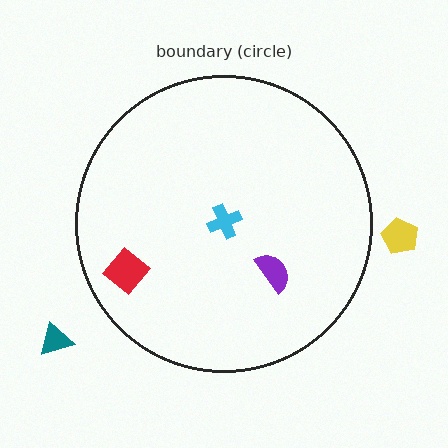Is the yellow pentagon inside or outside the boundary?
Outside.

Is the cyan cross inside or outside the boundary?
Inside.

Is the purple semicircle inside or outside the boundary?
Inside.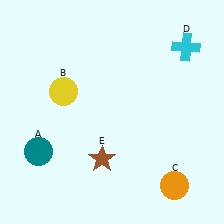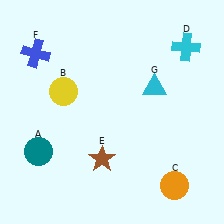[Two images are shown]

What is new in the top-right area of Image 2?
A cyan triangle (G) was added in the top-right area of Image 2.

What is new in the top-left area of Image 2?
A blue cross (F) was added in the top-left area of Image 2.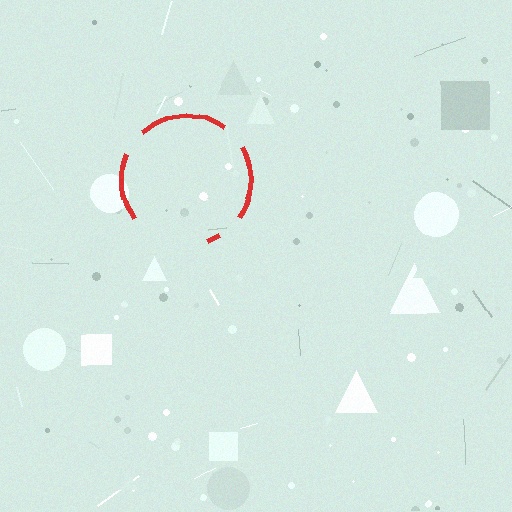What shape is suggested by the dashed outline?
The dashed outline suggests a circle.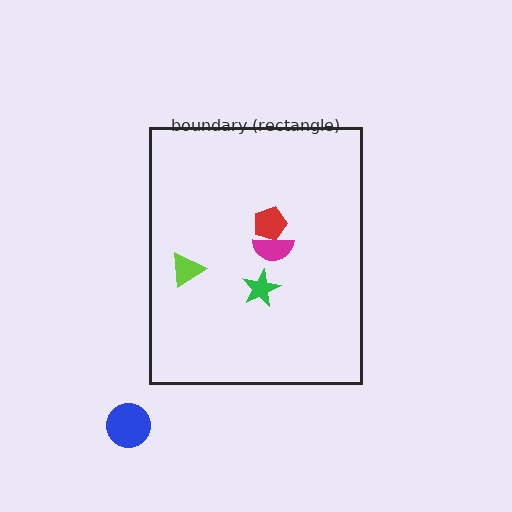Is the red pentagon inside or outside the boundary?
Inside.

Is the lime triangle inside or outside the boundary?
Inside.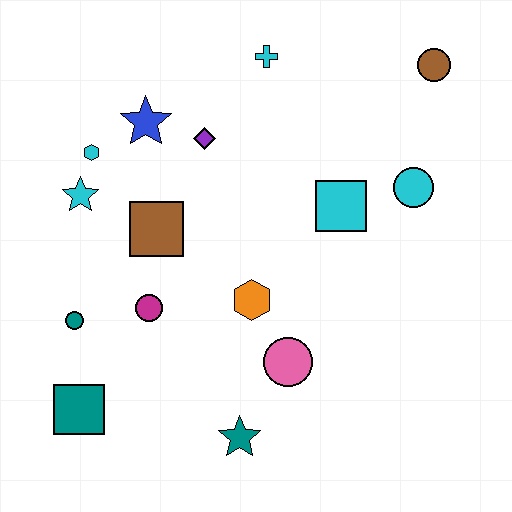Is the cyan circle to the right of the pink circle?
Yes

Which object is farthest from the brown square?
The brown circle is farthest from the brown square.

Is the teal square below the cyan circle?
Yes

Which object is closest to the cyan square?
The cyan circle is closest to the cyan square.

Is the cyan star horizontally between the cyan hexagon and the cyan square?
No